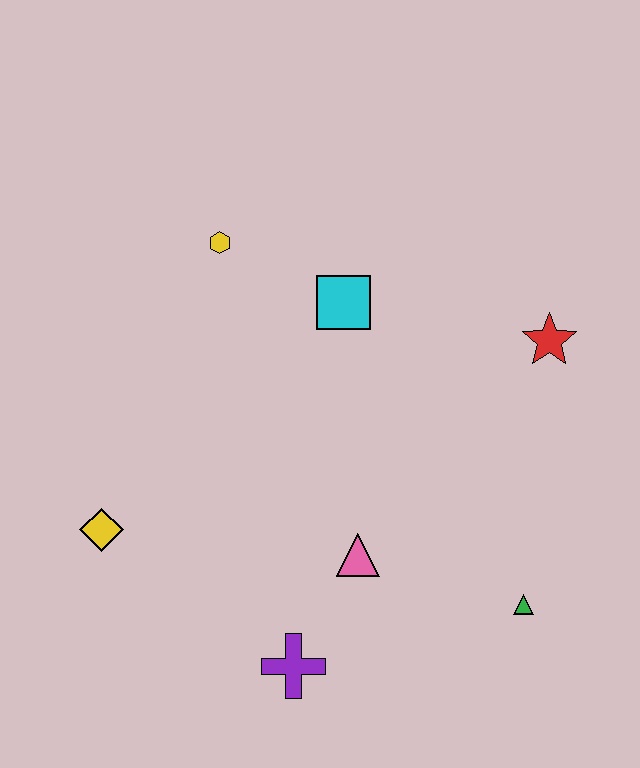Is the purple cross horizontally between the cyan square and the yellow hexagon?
Yes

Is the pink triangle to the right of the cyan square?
Yes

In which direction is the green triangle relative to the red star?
The green triangle is below the red star.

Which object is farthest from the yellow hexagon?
The green triangle is farthest from the yellow hexagon.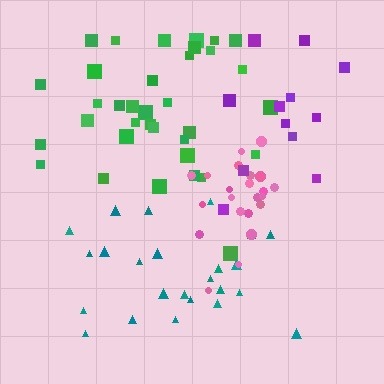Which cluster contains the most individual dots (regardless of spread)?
Green (35).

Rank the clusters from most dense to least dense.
pink, green, teal, purple.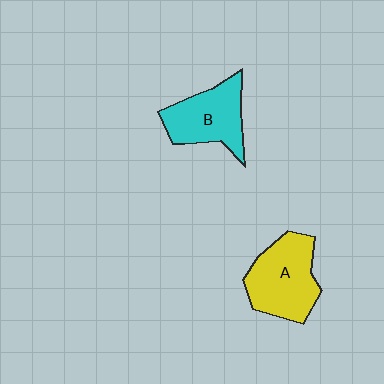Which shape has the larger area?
Shape A (yellow).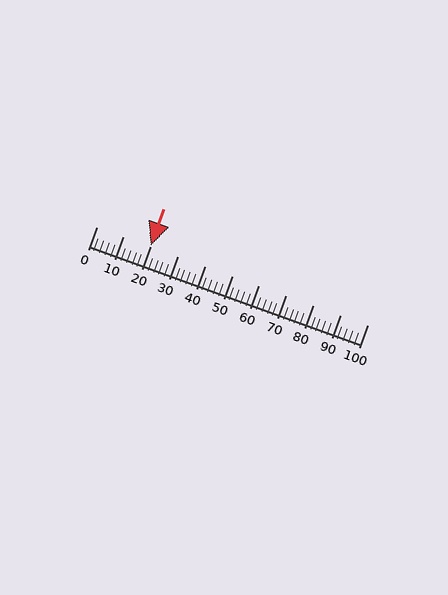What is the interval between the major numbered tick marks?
The major tick marks are spaced 10 units apart.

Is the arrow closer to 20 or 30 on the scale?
The arrow is closer to 20.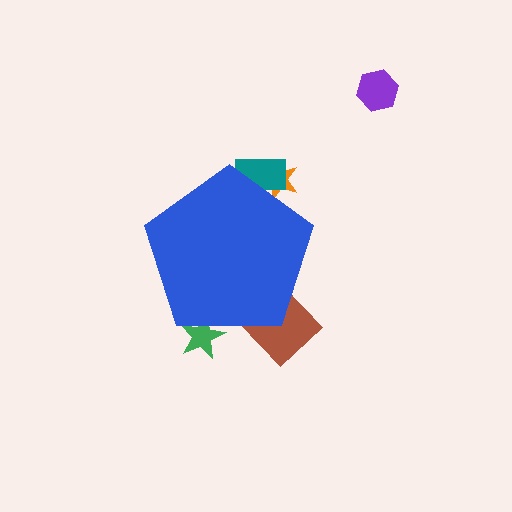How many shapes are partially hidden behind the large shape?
4 shapes are partially hidden.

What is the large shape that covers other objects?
A blue pentagon.